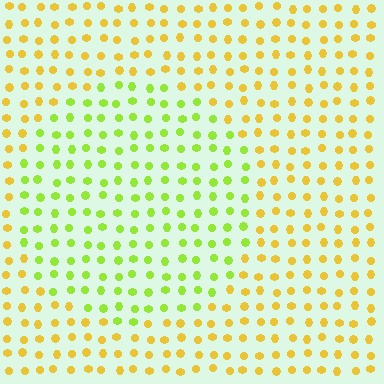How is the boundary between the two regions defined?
The boundary is defined purely by a slight shift in hue (about 41 degrees). Spacing, size, and orientation are identical on both sides.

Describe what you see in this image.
The image is filled with small yellow elements in a uniform arrangement. A circle-shaped region is visible where the elements are tinted to a slightly different hue, forming a subtle color boundary.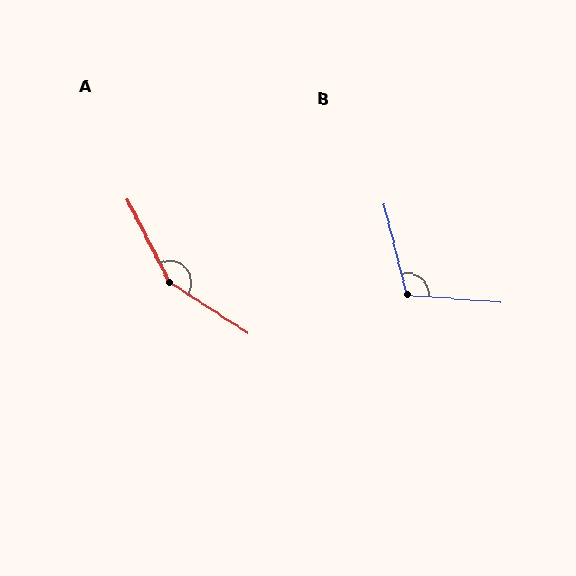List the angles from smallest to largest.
B (109°), A (150°).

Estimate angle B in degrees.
Approximately 109 degrees.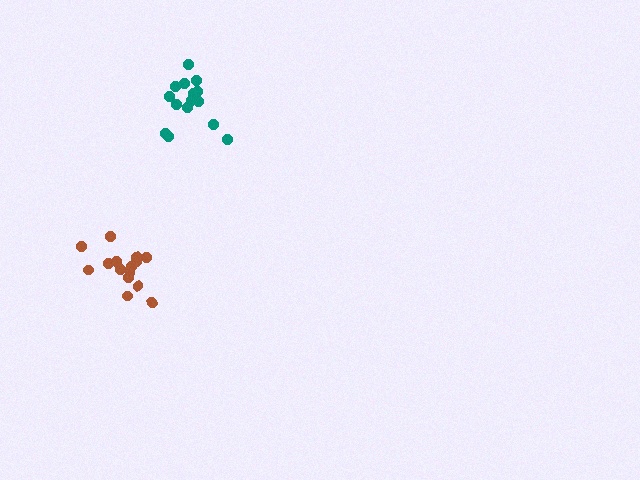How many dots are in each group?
Group 1: 16 dots, Group 2: 15 dots (31 total).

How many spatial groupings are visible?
There are 2 spatial groupings.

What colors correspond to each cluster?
The clusters are colored: teal, brown.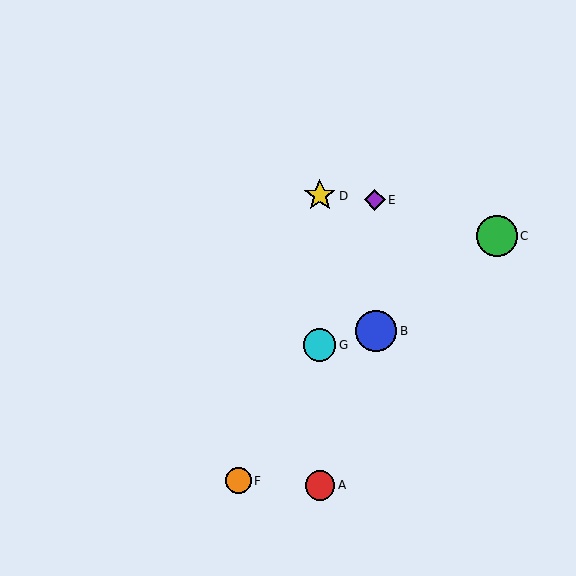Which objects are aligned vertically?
Objects A, D, G are aligned vertically.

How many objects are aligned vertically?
3 objects (A, D, G) are aligned vertically.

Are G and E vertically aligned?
No, G is at x≈320 and E is at x≈375.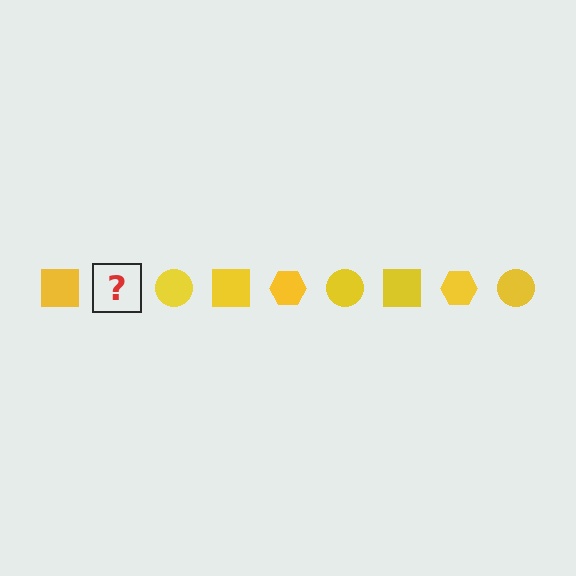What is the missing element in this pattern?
The missing element is a yellow hexagon.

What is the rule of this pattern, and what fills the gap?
The rule is that the pattern cycles through square, hexagon, circle shapes in yellow. The gap should be filled with a yellow hexagon.